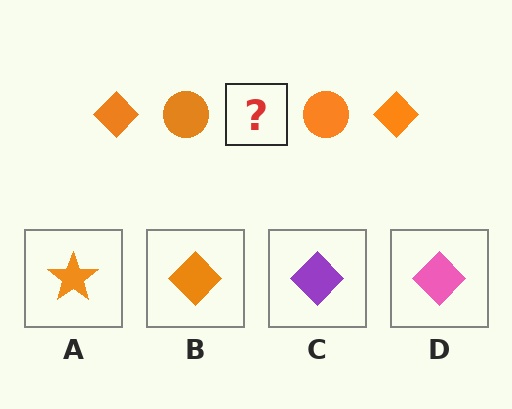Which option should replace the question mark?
Option B.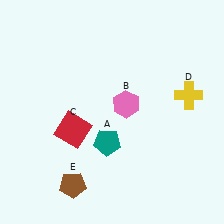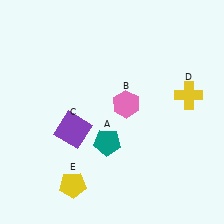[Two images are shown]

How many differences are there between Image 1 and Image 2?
There are 2 differences between the two images.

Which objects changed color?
C changed from red to purple. E changed from brown to yellow.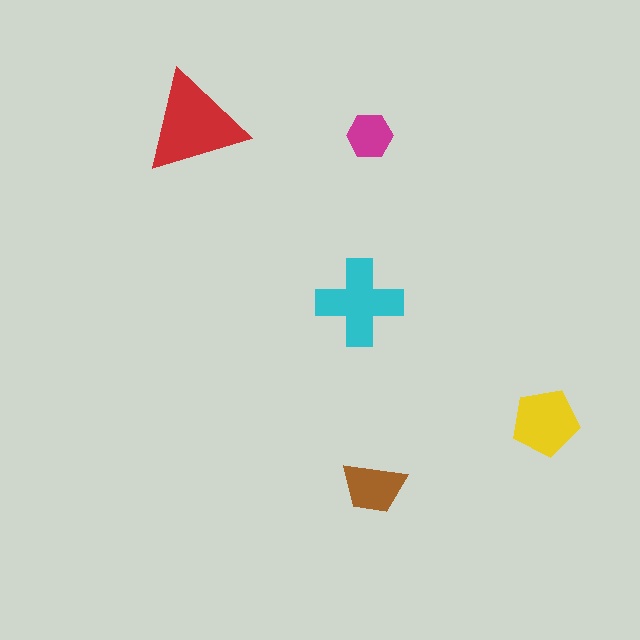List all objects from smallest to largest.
The magenta hexagon, the brown trapezoid, the yellow pentagon, the cyan cross, the red triangle.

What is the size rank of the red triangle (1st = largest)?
1st.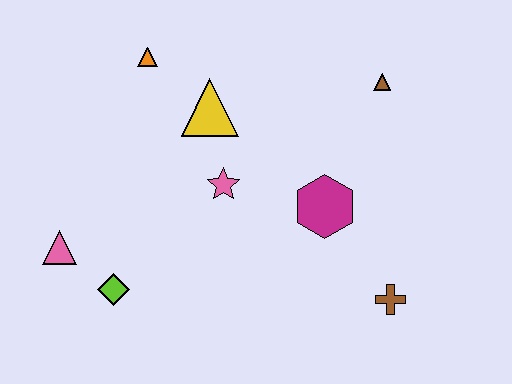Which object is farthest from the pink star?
The brown cross is farthest from the pink star.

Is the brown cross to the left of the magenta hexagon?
No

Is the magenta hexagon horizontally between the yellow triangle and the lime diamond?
No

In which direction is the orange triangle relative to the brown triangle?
The orange triangle is to the left of the brown triangle.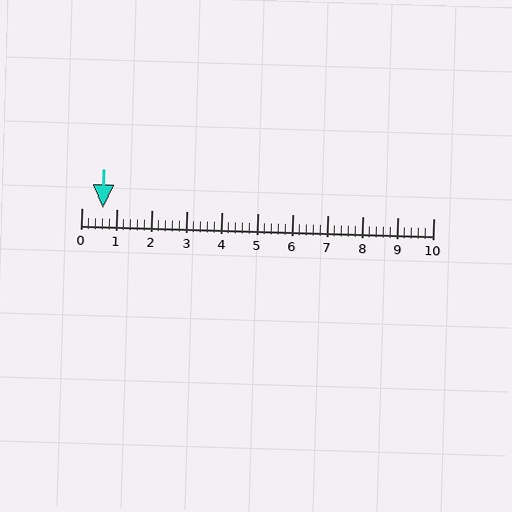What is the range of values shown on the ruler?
The ruler shows values from 0 to 10.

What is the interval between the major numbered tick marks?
The major tick marks are spaced 1 units apart.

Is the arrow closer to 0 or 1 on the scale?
The arrow is closer to 1.